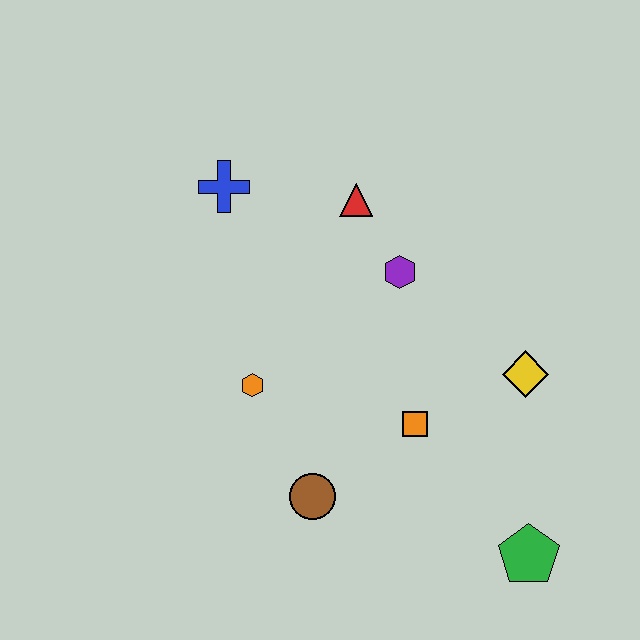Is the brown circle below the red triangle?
Yes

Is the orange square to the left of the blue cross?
No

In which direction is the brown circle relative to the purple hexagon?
The brown circle is below the purple hexagon.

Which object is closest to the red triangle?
The purple hexagon is closest to the red triangle.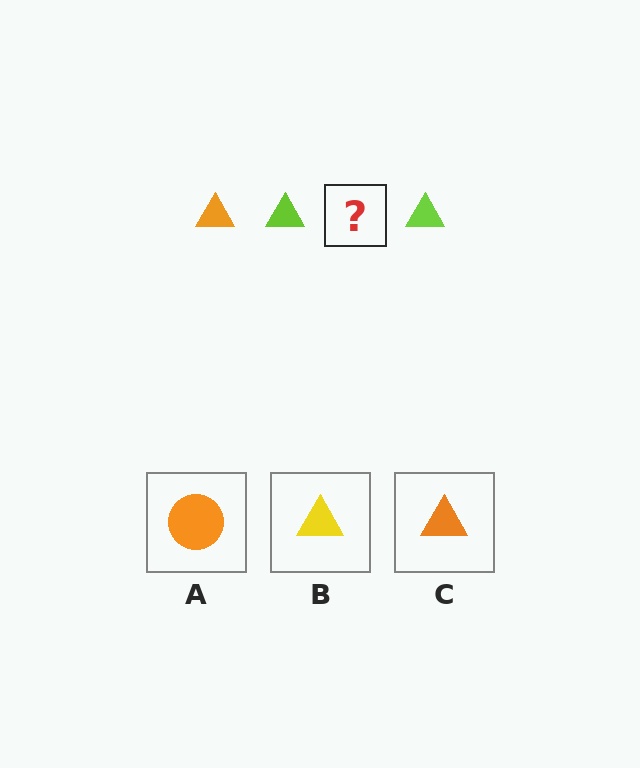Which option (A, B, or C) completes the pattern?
C.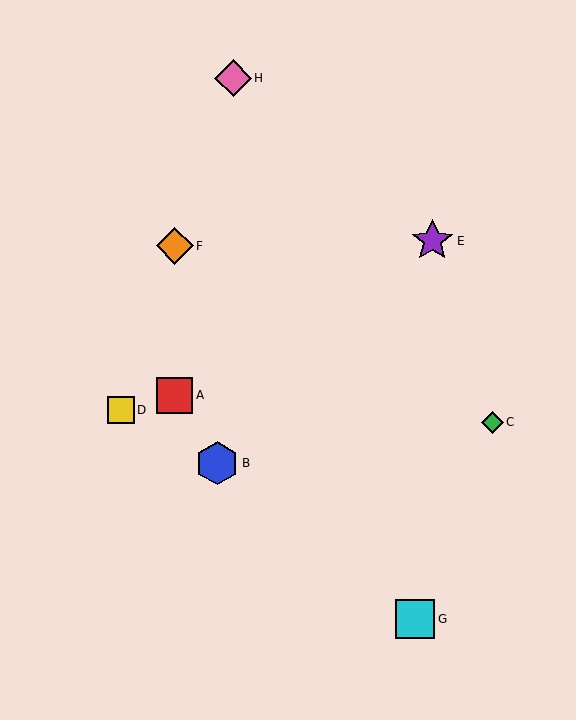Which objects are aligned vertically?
Objects A, F are aligned vertically.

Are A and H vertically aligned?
No, A is at x≈175 and H is at x≈233.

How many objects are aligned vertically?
2 objects (A, F) are aligned vertically.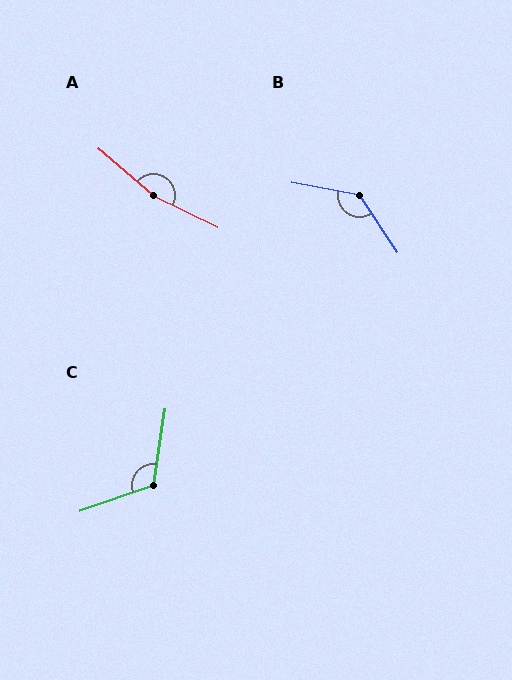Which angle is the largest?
A, at approximately 165 degrees.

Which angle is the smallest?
C, at approximately 118 degrees.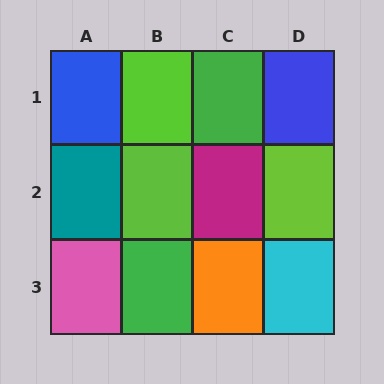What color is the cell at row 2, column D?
Lime.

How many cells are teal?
1 cell is teal.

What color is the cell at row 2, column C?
Magenta.